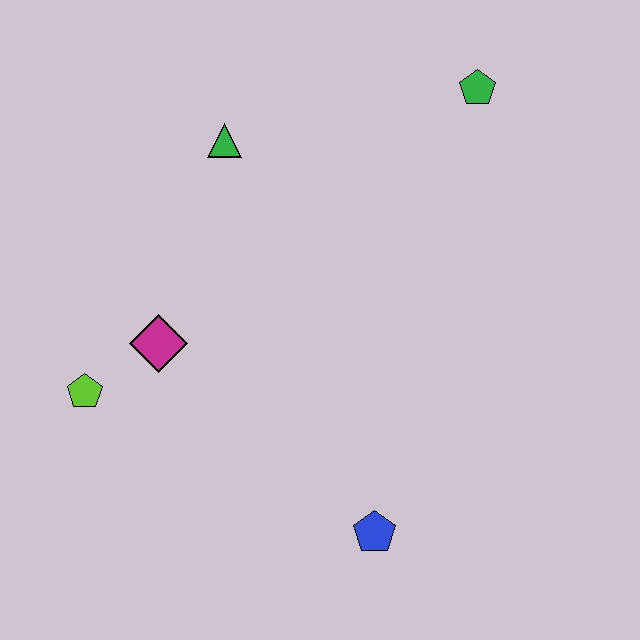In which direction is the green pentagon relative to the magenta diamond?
The green pentagon is to the right of the magenta diamond.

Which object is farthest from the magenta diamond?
The green pentagon is farthest from the magenta diamond.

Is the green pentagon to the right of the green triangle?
Yes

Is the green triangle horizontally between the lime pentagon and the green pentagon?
Yes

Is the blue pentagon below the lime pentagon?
Yes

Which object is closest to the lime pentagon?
The magenta diamond is closest to the lime pentagon.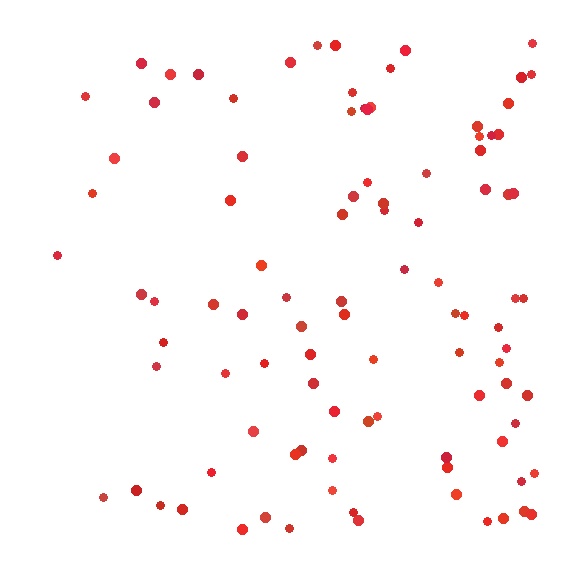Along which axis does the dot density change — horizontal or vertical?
Horizontal.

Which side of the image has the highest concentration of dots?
The right.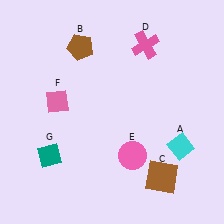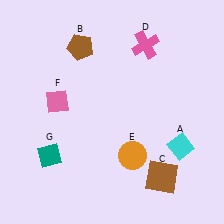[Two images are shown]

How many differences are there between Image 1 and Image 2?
There is 1 difference between the two images.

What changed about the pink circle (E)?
In Image 1, E is pink. In Image 2, it changed to orange.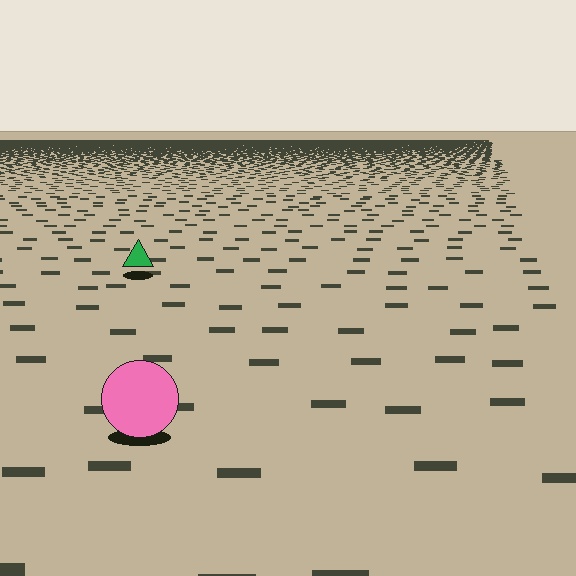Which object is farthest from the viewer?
The green triangle is farthest from the viewer. It appears smaller and the ground texture around it is denser.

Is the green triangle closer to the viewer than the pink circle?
No. The pink circle is closer — you can tell from the texture gradient: the ground texture is coarser near it.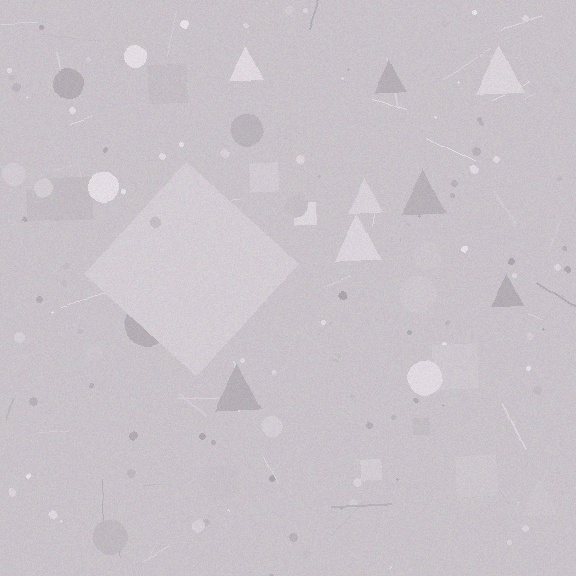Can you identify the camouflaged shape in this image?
The camouflaged shape is a diamond.